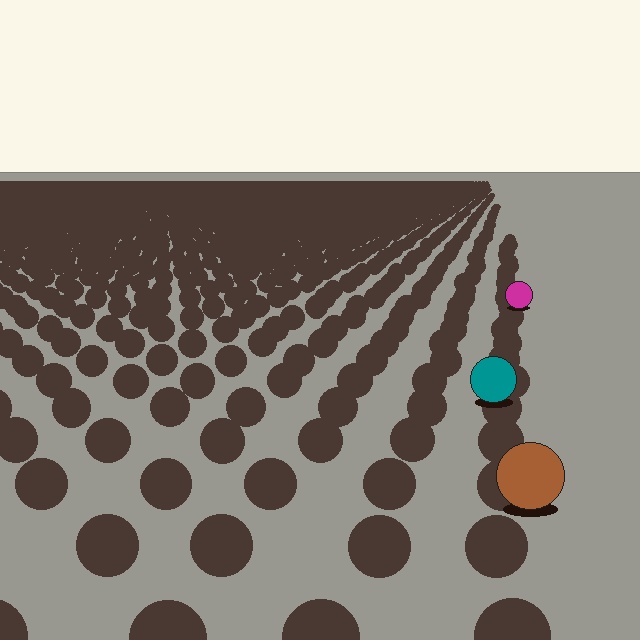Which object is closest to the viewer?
The brown circle is closest. The texture marks near it are larger and more spread out.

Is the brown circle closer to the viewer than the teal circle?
Yes. The brown circle is closer — you can tell from the texture gradient: the ground texture is coarser near it.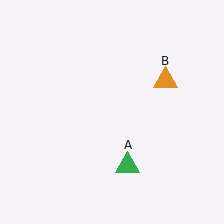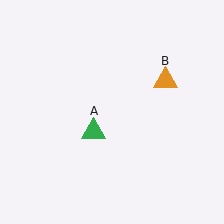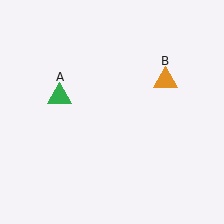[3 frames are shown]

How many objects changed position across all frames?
1 object changed position: green triangle (object A).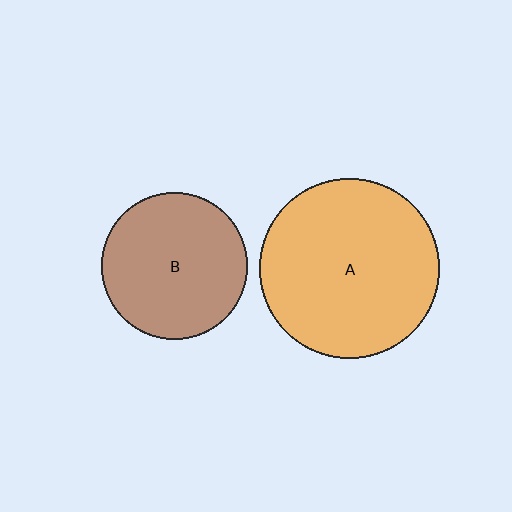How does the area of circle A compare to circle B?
Approximately 1.5 times.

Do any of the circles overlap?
No, none of the circles overlap.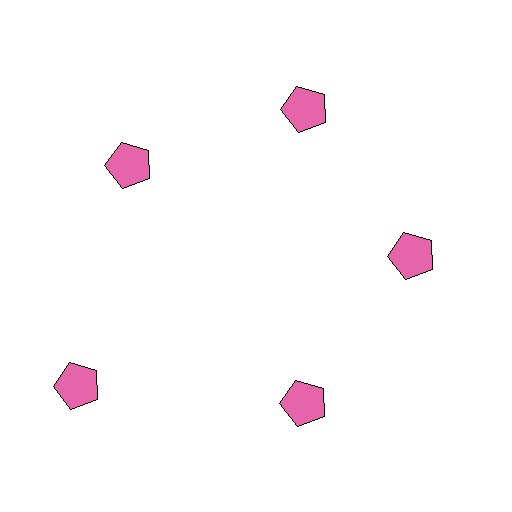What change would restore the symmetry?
The symmetry would be restored by moving it inward, back onto the ring so that all 5 pentagons sit at equal angles and equal distance from the center.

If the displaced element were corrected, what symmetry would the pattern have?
It would have 5-fold rotational symmetry — the pattern would map onto itself every 72 degrees.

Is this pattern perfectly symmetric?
No. The 5 pink pentagons are arranged in a ring, but one element near the 8 o'clock position is pushed outward from the center, breaking the 5-fold rotational symmetry.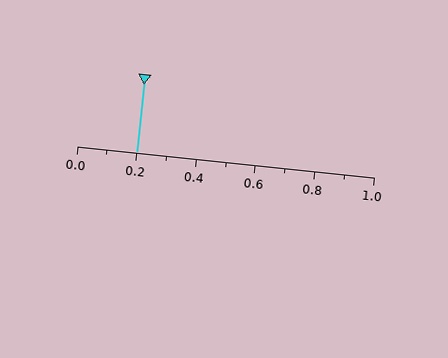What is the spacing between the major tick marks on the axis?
The major ticks are spaced 0.2 apart.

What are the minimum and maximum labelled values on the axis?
The axis runs from 0.0 to 1.0.